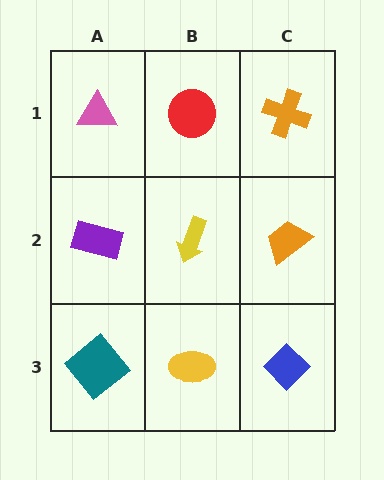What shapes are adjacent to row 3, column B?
A yellow arrow (row 2, column B), a teal diamond (row 3, column A), a blue diamond (row 3, column C).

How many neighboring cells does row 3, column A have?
2.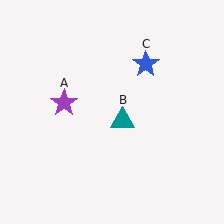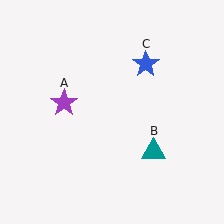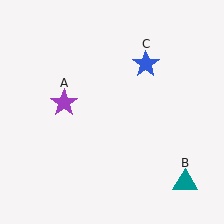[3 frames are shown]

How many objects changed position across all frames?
1 object changed position: teal triangle (object B).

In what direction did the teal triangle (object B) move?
The teal triangle (object B) moved down and to the right.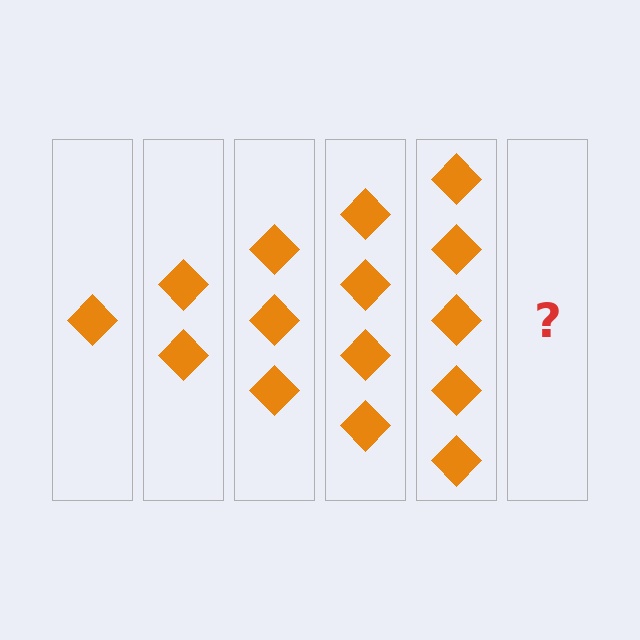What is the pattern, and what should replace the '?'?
The pattern is that each step adds one more diamond. The '?' should be 6 diamonds.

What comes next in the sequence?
The next element should be 6 diamonds.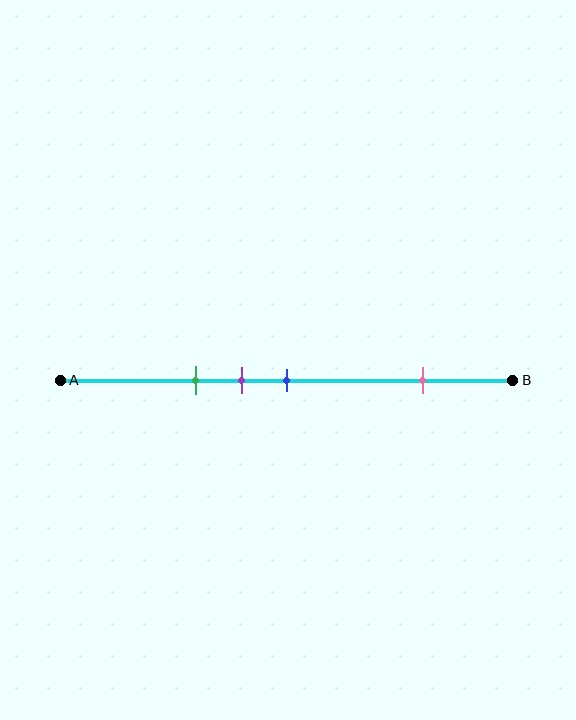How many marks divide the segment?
There are 4 marks dividing the segment.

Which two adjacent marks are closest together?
The purple and blue marks are the closest adjacent pair.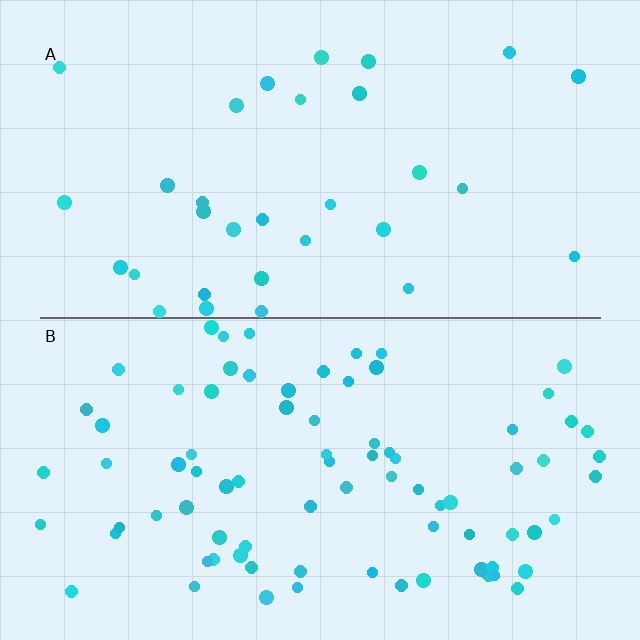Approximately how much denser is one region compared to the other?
Approximately 2.6× — region B over region A.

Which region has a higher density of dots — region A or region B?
B (the bottom).